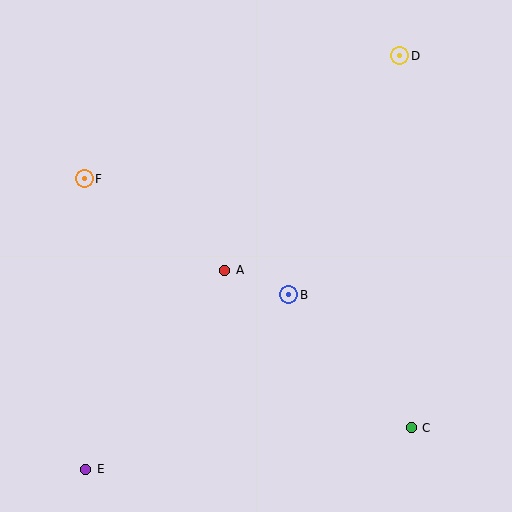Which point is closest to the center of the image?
Point A at (225, 270) is closest to the center.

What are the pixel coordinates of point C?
Point C is at (411, 428).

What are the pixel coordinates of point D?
Point D is at (400, 56).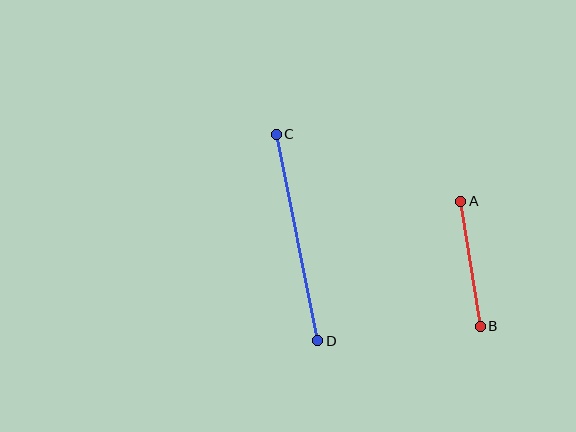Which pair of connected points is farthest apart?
Points C and D are farthest apart.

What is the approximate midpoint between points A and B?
The midpoint is at approximately (470, 264) pixels.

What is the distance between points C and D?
The distance is approximately 211 pixels.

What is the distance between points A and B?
The distance is approximately 127 pixels.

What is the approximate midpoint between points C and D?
The midpoint is at approximately (297, 237) pixels.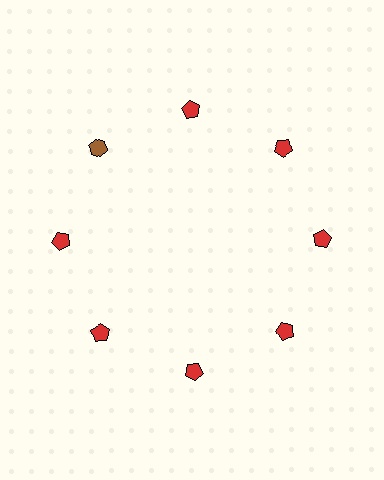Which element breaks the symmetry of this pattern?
The brown hexagon at roughly the 10 o'clock position breaks the symmetry. All other shapes are red pentagons.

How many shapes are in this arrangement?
There are 8 shapes arranged in a ring pattern.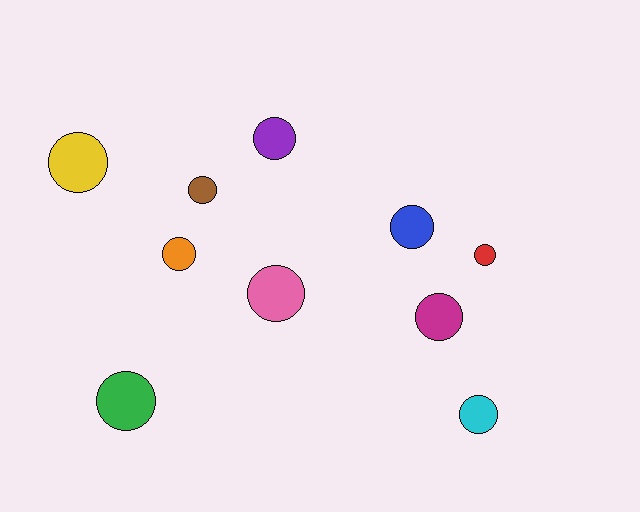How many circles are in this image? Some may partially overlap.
There are 10 circles.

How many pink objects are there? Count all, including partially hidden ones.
There is 1 pink object.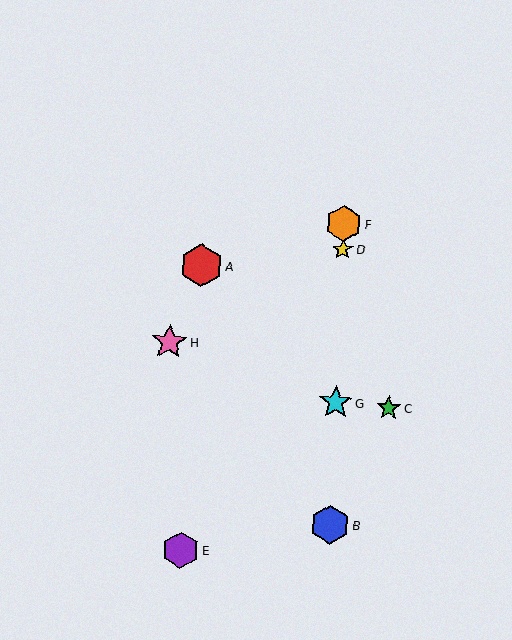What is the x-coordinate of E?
Object E is at x≈181.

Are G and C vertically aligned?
No, G is at x≈336 and C is at x≈389.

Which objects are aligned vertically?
Objects B, D, F, G are aligned vertically.